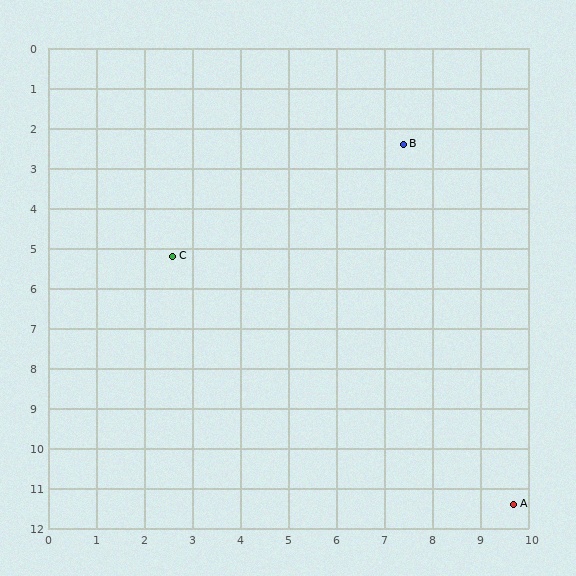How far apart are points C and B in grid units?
Points C and B are about 5.6 grid units apart.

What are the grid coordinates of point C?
Point C is at approximately (2.6, 5.2).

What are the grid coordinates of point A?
Point A is at approximately (9.7, 11.4).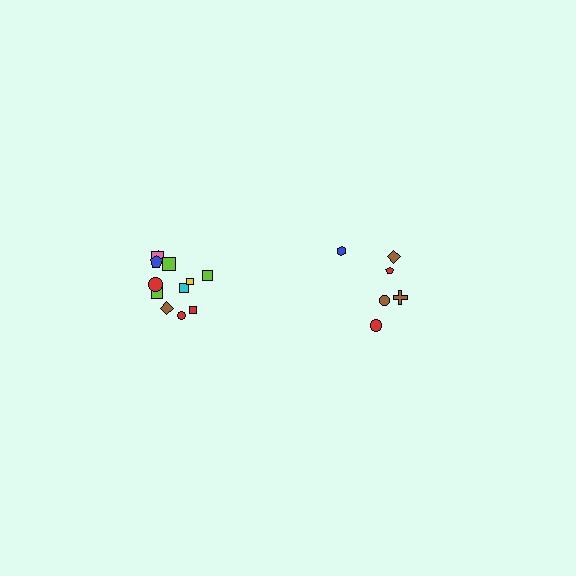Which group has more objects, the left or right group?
The left group.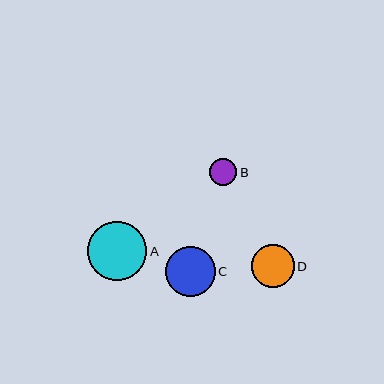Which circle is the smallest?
Circle B is the smallest with a size of approximately 27 pixels.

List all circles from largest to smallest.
From largest to smallest: A, C, D, B.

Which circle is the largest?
Circle A is the largest with a size of approximately 59 pixels.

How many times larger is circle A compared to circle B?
Circle A is approximately 2.2 times the size of circle B.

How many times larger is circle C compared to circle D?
Circle C is approximately 1.2 times the size of circle D.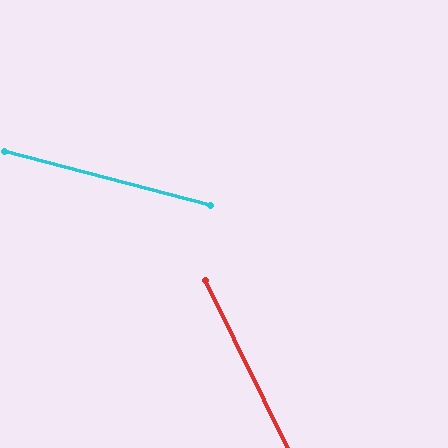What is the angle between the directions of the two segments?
Approximately 49 degrees.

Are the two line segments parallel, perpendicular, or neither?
Neither parallel nor perpendicular — they differ by about 49°.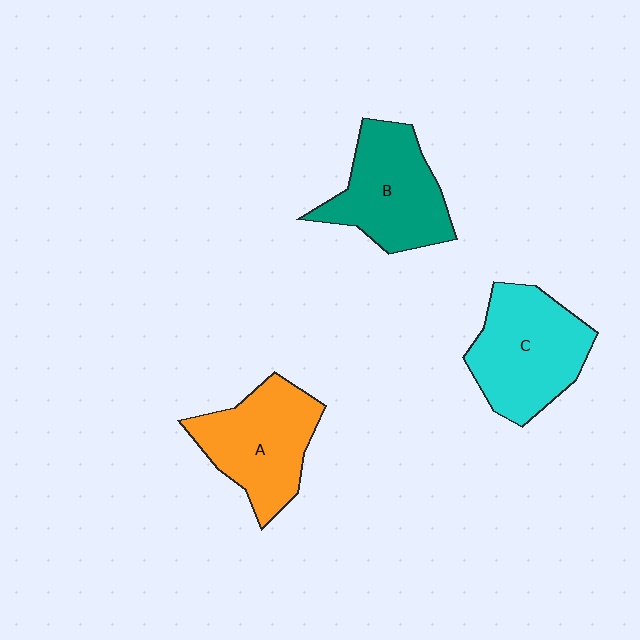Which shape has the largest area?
Shape C (cyan).